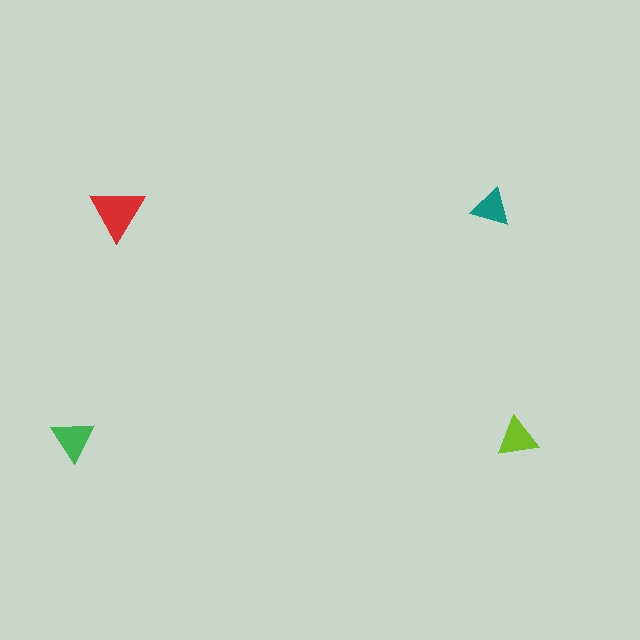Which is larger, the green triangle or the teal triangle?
The green one.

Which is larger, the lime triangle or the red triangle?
The red one.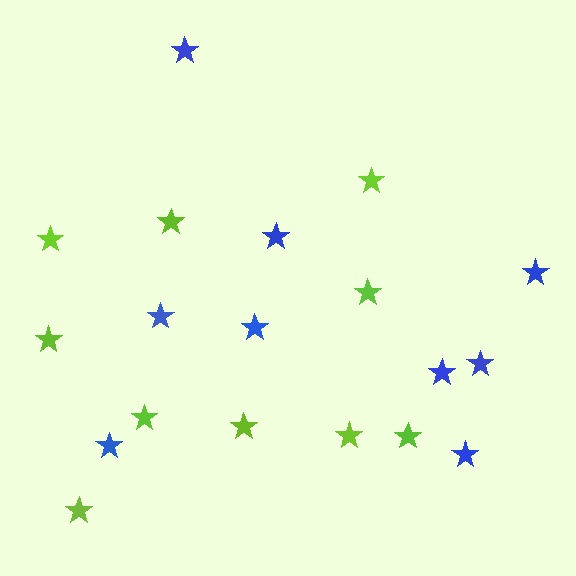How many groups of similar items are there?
There are 2 groups: one group of lime stars (10) and one group of blue stars (9).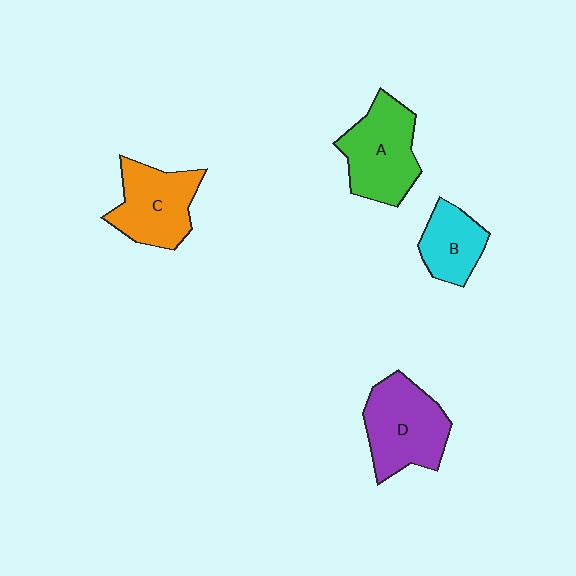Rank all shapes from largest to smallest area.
From largest to smallest: D (purple), A (green), C (orange), B (cyan).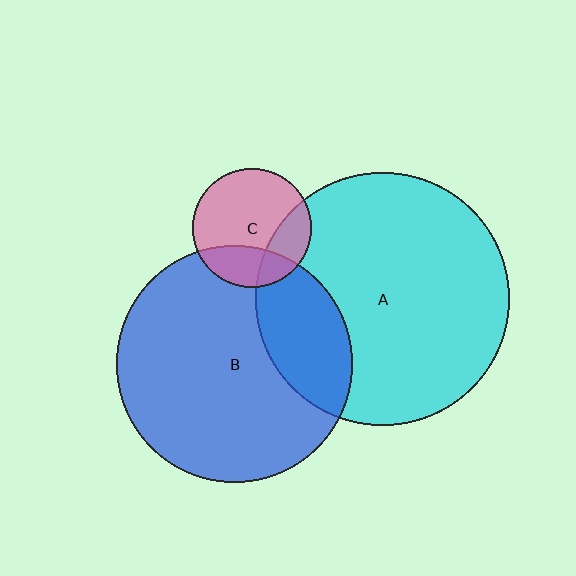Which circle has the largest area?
Circle A (cyan).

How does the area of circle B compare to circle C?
Approximately 3.9 times.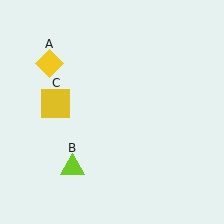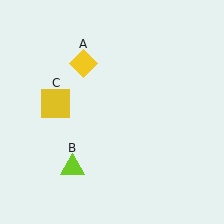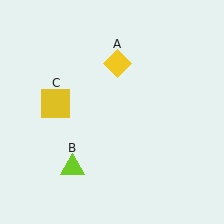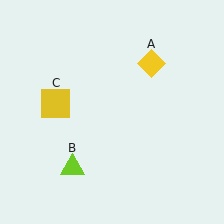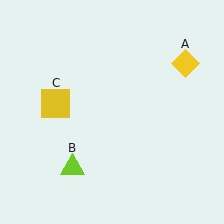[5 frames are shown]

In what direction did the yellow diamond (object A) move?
The yellow diamond (object A) moved right.